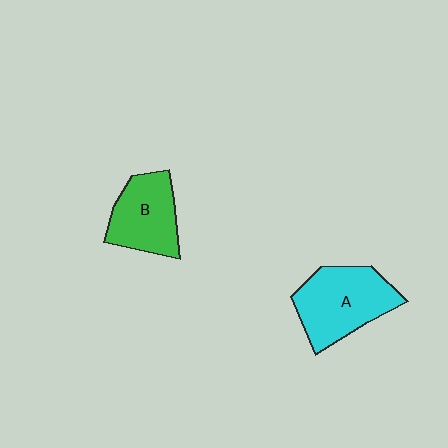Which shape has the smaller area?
Shape B (green).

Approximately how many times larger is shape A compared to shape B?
Approximately 1.3 times.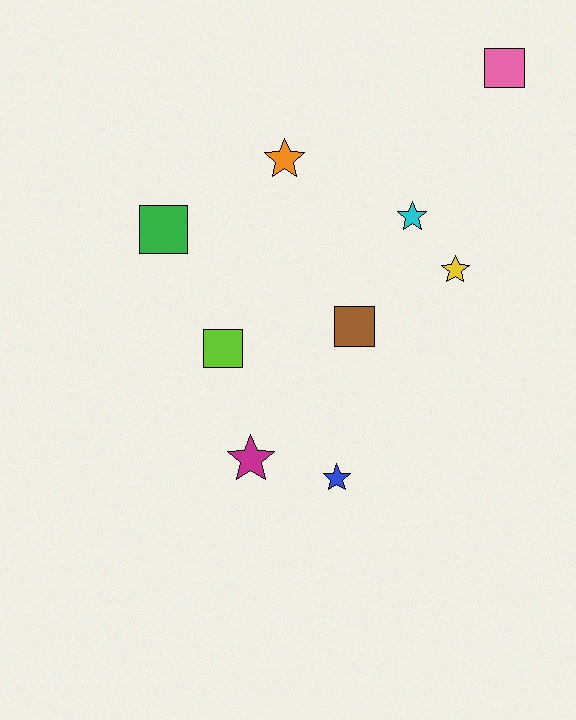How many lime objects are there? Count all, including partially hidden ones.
There is 1 lime object.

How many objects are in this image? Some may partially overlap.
There are 9 objects.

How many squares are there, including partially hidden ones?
There are 4 squares.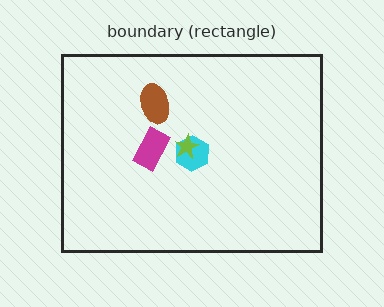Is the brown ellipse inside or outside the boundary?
Inside.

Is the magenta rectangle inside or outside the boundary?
Inside.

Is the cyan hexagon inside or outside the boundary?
Inside.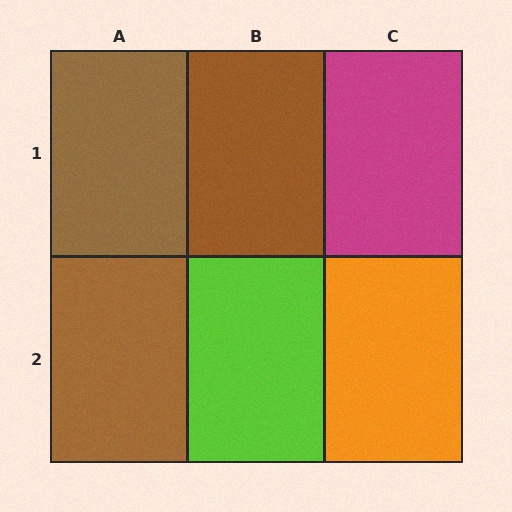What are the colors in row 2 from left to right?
Brown, lime, orange.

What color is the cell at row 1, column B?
Brown.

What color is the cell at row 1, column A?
Brown.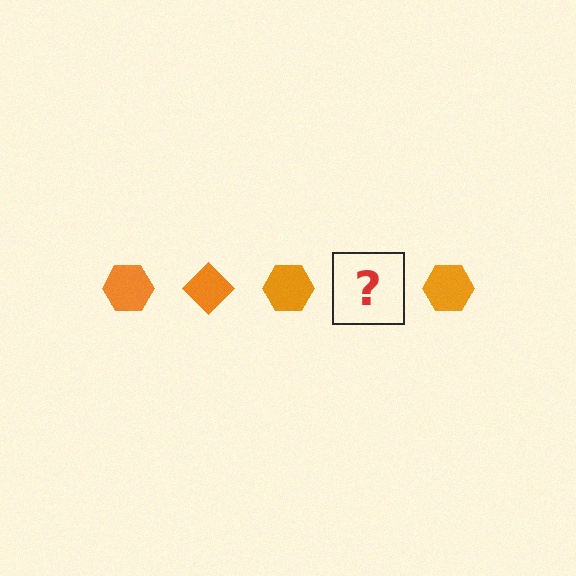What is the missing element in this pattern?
The missing element is an orange diamond.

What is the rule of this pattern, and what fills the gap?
The rule is that the pattern cycles through hexagon, diamond shapes in orange. The gap should be filled with an orange diamond.